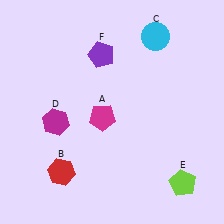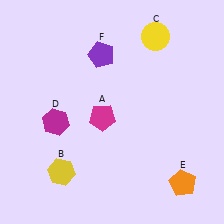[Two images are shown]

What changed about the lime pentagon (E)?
In Image 1, E is lime. In Image 2, it changed to orange.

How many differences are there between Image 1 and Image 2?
There are 3 differences between the two images.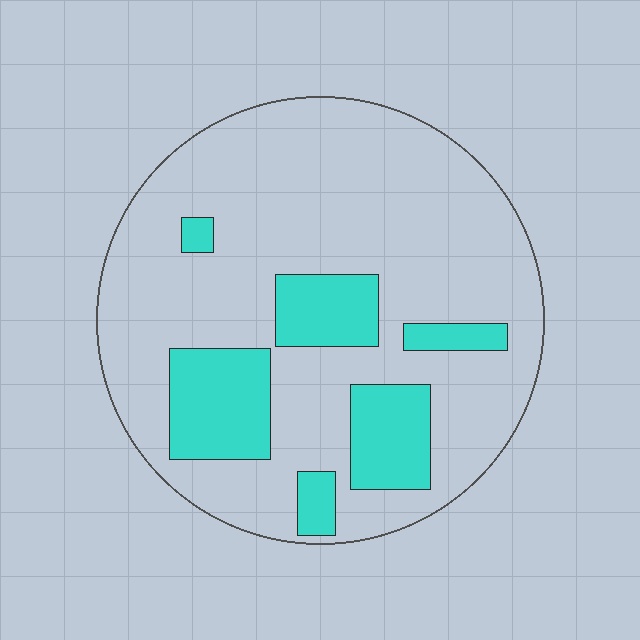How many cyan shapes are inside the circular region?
6.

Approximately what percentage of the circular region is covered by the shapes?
Approximately 20%.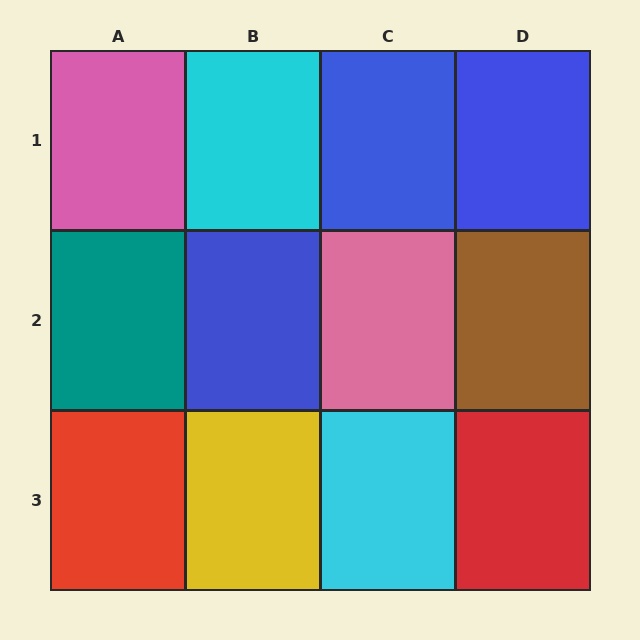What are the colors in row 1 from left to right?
Pink, cyan, blue, blue.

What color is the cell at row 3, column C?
Cyan.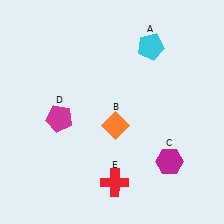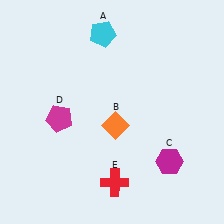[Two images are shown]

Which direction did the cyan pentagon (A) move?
The cyan pentagon (A) moved left.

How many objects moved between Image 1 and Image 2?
1 object moved between the two images.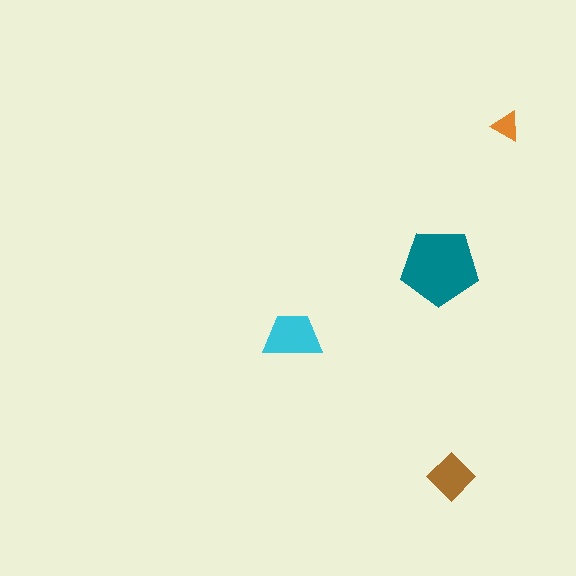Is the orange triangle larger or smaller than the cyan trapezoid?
Smaller.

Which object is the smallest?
The orange triangle.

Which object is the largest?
The teal pentagon.